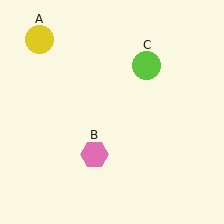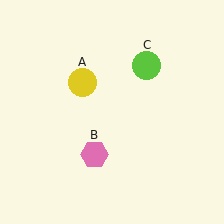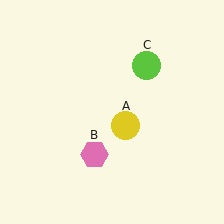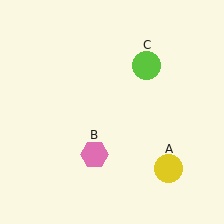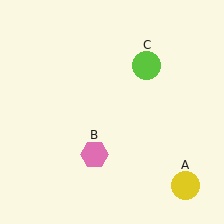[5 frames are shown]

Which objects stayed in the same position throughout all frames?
Pink hexagon (object B) and lime circle (object C) remained stationary.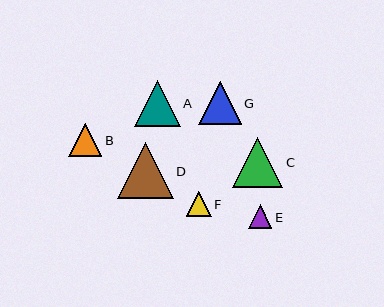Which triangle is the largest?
Triangle D is the largest with a size of approximately 56 pixels.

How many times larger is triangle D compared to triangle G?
Triangle D is approximately 1.3 times the size of triangle G.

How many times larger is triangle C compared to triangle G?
Triangle C is approximately 1.2 times the size of triangle G.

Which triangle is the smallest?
Triangle E is the smallest with a size of approximately 24 pixels.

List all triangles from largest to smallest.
From largest to smallest: D, C, A, G, B, F, E.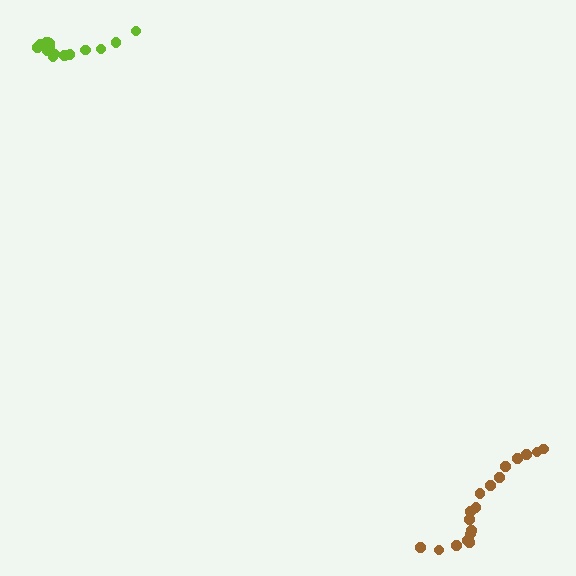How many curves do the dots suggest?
There are 2 distinct paths.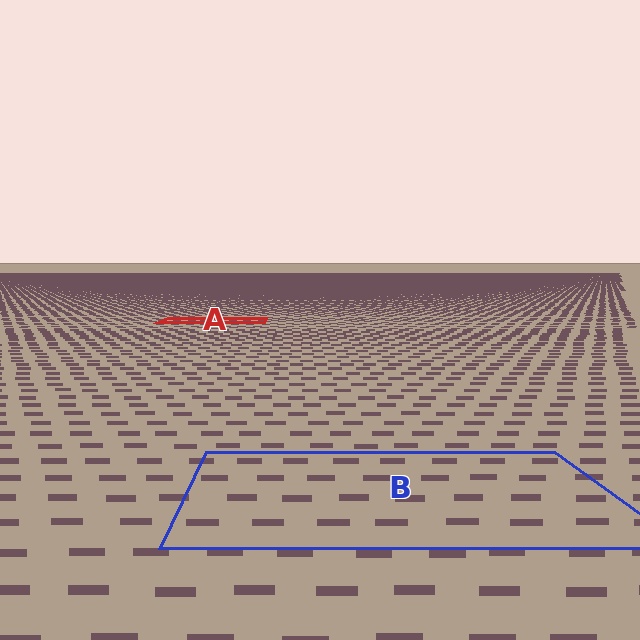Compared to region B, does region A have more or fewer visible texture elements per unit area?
Region A has more texture elements per unit area — they are packed more densely because it is farther away.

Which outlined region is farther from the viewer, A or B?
Region A is farther from the viewer — the texture elements inside it appear smaller and more densely packed.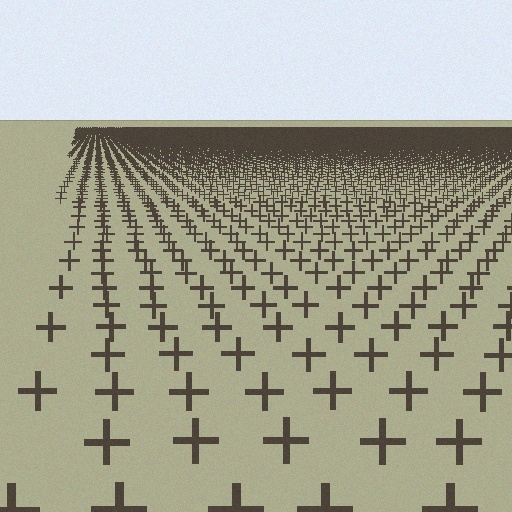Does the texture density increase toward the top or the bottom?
Density increases toward the top.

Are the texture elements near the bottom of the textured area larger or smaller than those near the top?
Larger. Near the bottom, elements are closer to the viewer and appear at a bigger on-screen size.